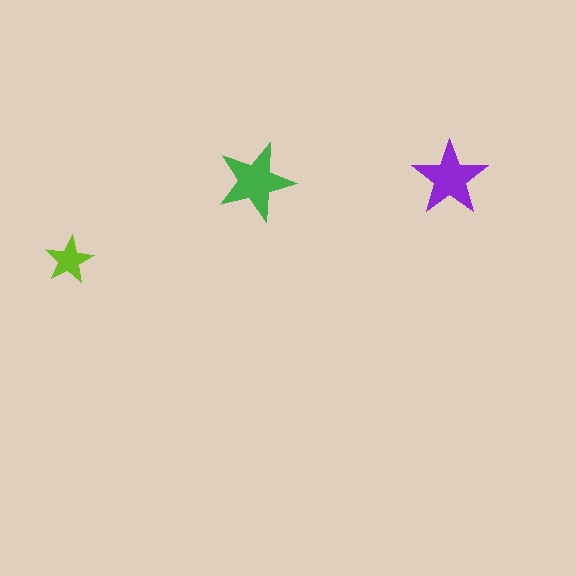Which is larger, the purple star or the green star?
The green one.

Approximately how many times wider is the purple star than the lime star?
About 1.5 times wider.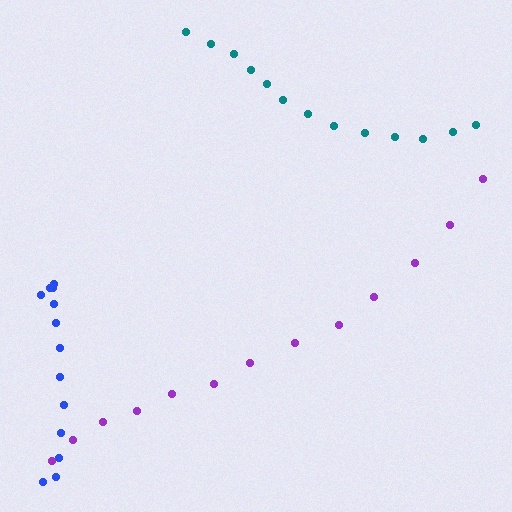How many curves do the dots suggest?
There are 3 distinct paths.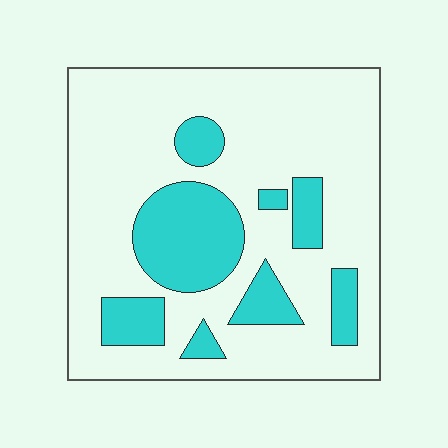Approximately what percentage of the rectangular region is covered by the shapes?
Approximately 25%.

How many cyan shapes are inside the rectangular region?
8.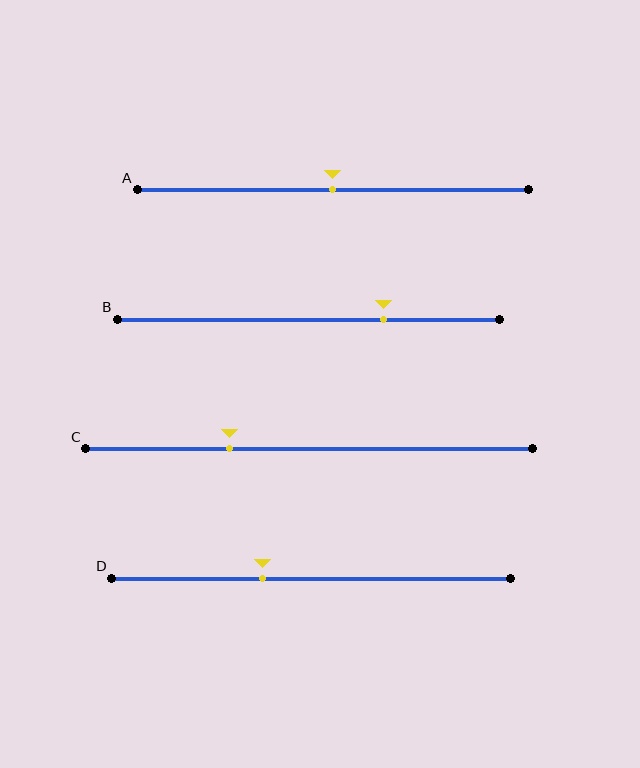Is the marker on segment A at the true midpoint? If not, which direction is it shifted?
Yes, the marker on segment A is at the true midpoint.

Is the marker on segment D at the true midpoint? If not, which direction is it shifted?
No, the marker on segment D is shifted to the left by about 12% of the segment length.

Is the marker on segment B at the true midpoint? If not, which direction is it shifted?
No, the marker on segment B is shifted to the right by about 20% of the segment length.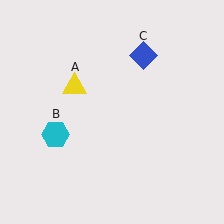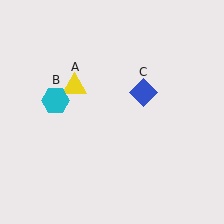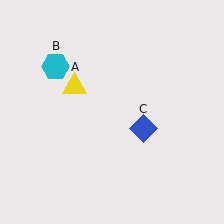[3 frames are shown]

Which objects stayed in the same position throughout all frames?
Yellow triangle (object A) remained stationary.